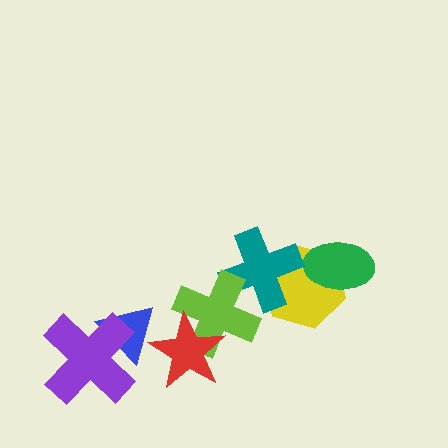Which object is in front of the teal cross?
The lime cross is in front of the teal cross.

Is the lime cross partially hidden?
Yes, it is partially covered by another shape.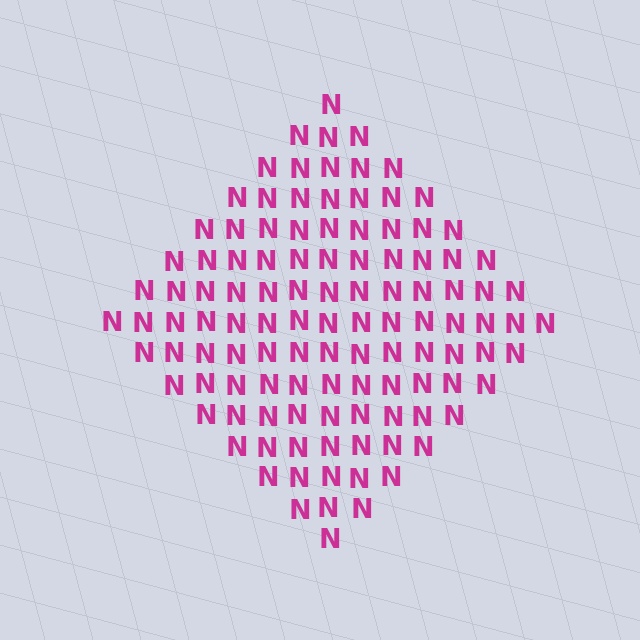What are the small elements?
The small elements are letter N's.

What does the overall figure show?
The overall figure shows a diamond.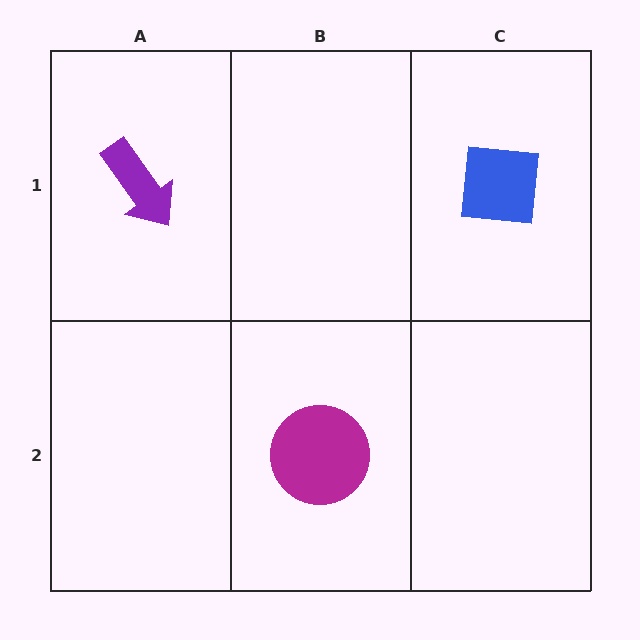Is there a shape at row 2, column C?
No, that cell is empty.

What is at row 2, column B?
A magenta circle.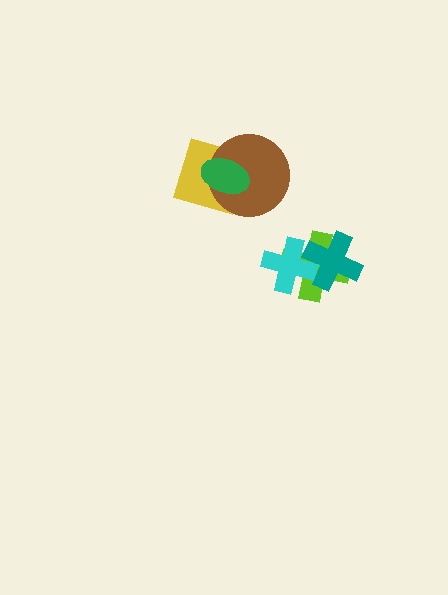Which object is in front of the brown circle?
The green ellipse is in front of the brown circle.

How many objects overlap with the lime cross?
2 objects overlap with the lime cross.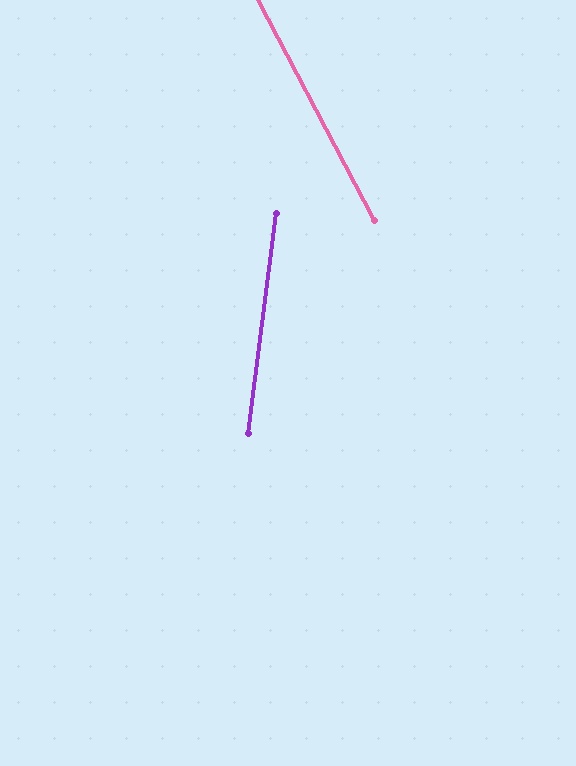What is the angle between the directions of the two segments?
Approximately 35 degrees.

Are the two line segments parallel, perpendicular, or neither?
Neither parallel nor perpendicular — they differ by about 35°.